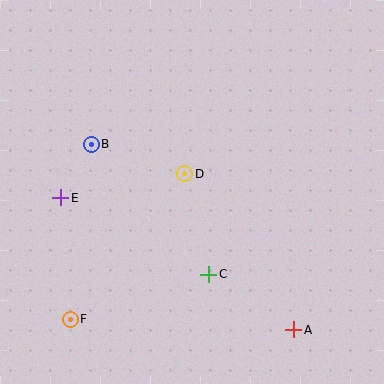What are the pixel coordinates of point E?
Point E is at (61, 198).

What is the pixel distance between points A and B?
The distance between A and B is 275 pixels.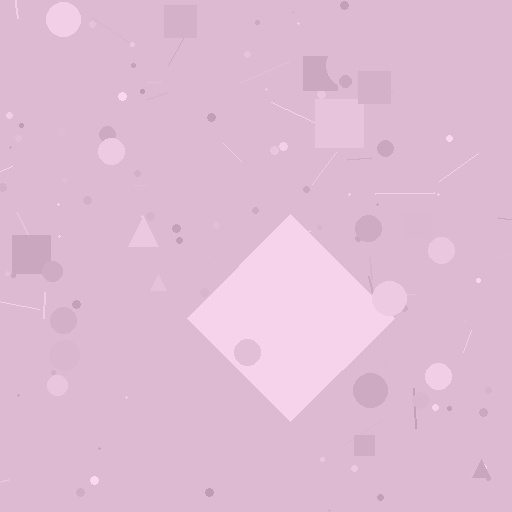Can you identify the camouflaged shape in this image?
The camouflaged shape is a diamond.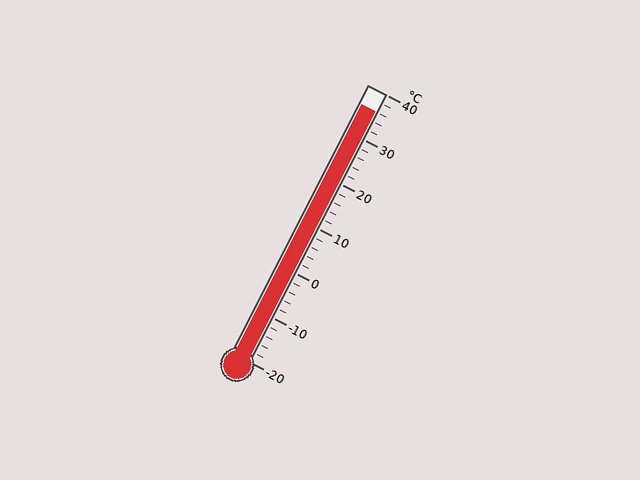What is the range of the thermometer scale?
The thermometer scale ranges from -20°C to 40°C.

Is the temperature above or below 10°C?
The temperature is above 10°C.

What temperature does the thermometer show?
The thermometer shows approximately 36°C.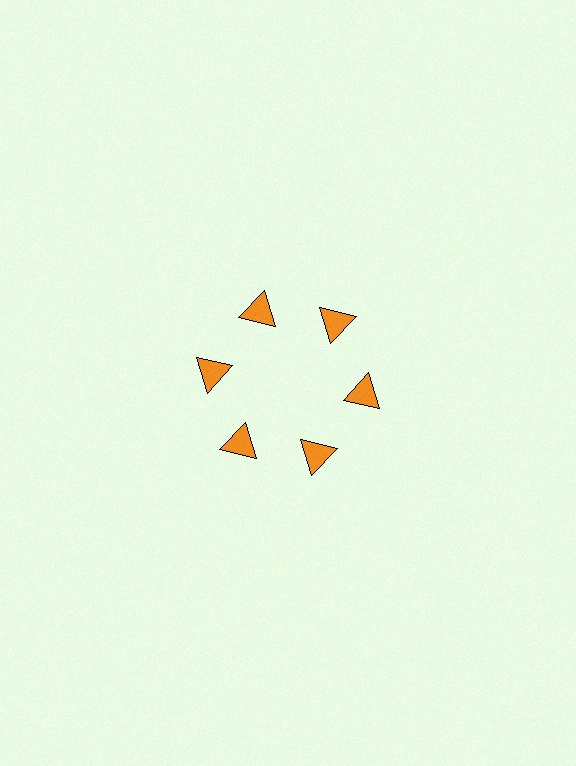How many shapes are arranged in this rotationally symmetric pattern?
There are 6 shapes, arranged in 6 groups of 1.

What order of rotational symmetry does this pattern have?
This pattern has 6-fold rotational symmetry.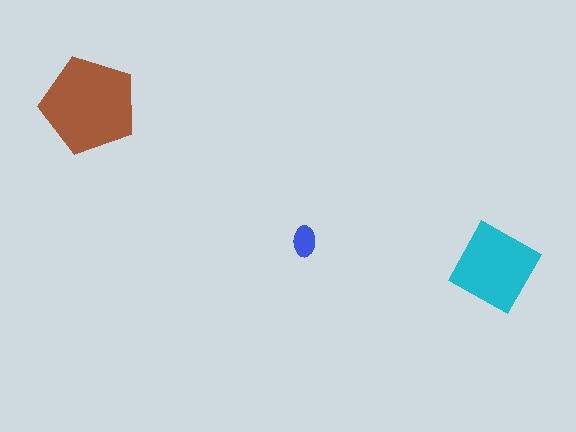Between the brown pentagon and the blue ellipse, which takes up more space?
The brown pentagon.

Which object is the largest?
The brown pentagon.